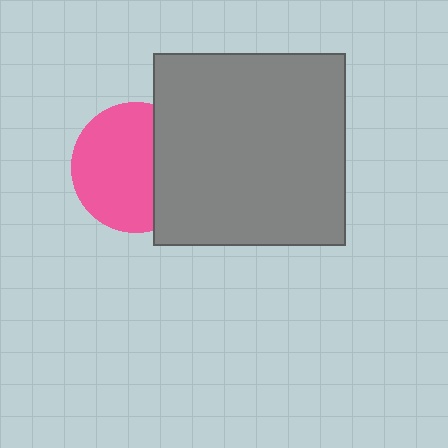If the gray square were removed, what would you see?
You would see the complete pink circle.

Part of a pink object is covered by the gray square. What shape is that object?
It is a circle.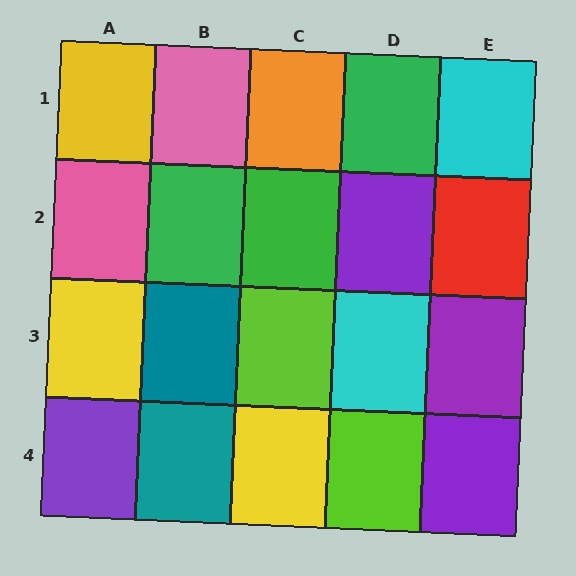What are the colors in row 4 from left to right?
Purple, teal, yellow, lime, purple.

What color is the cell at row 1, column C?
Orange.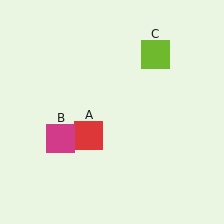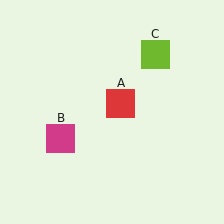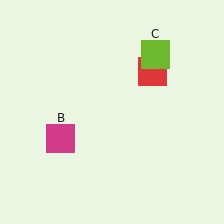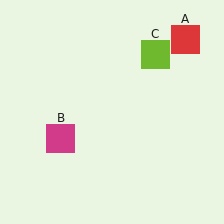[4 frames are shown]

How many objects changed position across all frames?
1 object changed position: red square (object A).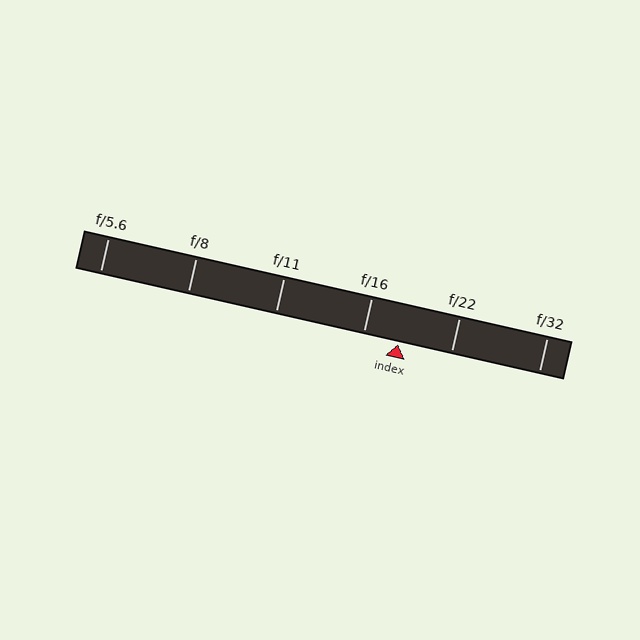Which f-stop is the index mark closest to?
The index mark is closest to f/16.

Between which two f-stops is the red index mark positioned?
The index mark is between f/16 and f/22.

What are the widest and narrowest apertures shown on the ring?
The widest aperture shown is f/5.6 and the narrowest is f/32.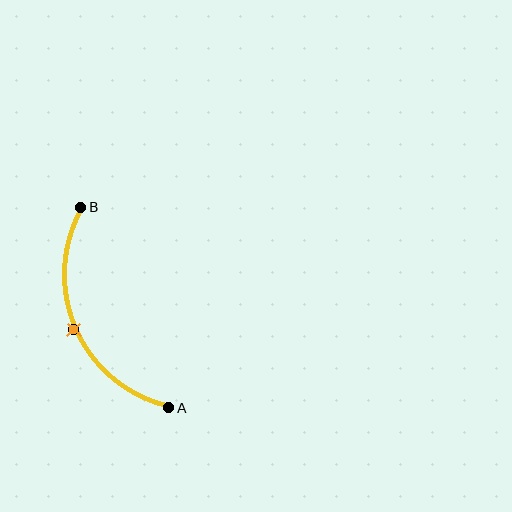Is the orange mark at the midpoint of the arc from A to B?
Yes. The orange mark lies on the arc at equal arc-length from both A and B — it is the arc midpoint.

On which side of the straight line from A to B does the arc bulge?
The arc bulges to the left of the straight line connecting A and B.